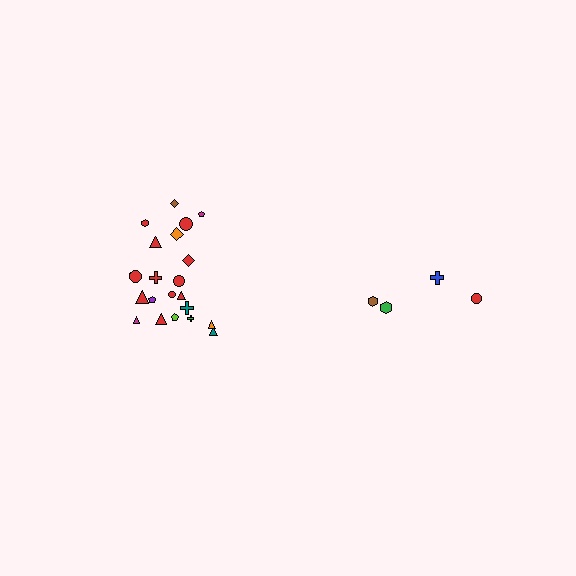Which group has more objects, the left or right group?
The left group.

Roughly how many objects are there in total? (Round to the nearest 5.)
Roughly 25 objects in total.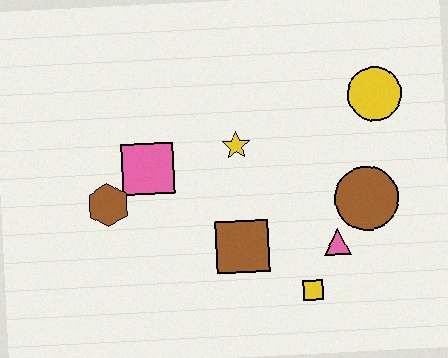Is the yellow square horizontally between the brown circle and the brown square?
Yes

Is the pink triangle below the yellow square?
No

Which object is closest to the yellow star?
The pink square is closest to the yellow star.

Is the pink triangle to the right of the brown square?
Yes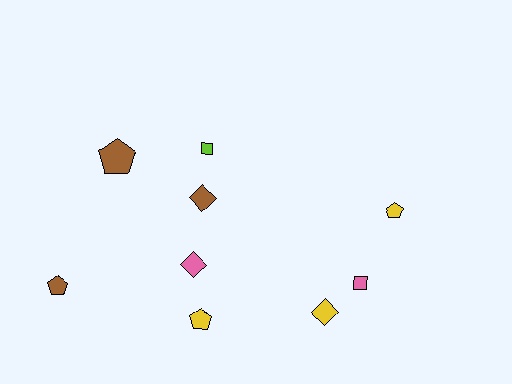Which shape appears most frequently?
Pentagon, with 4 objects.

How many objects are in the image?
There are 9 objects.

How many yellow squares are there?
There are no yellow squares.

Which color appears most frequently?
Yellow, with 3 objects.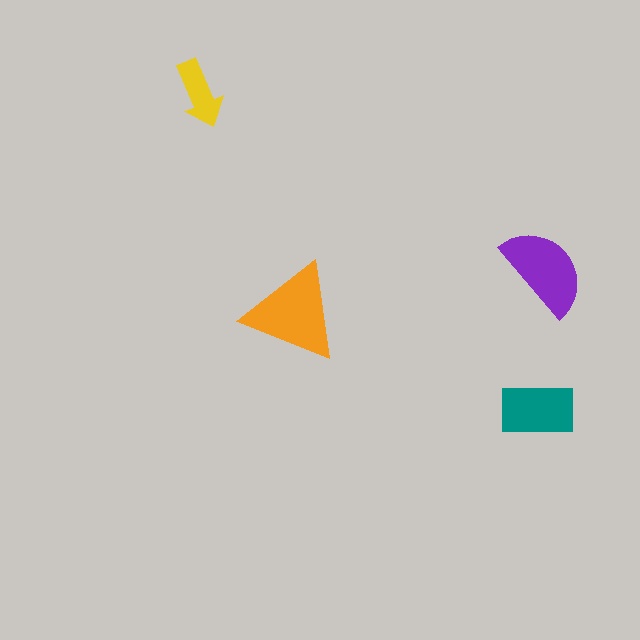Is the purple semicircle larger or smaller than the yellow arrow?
Larger.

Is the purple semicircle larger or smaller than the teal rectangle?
Larger.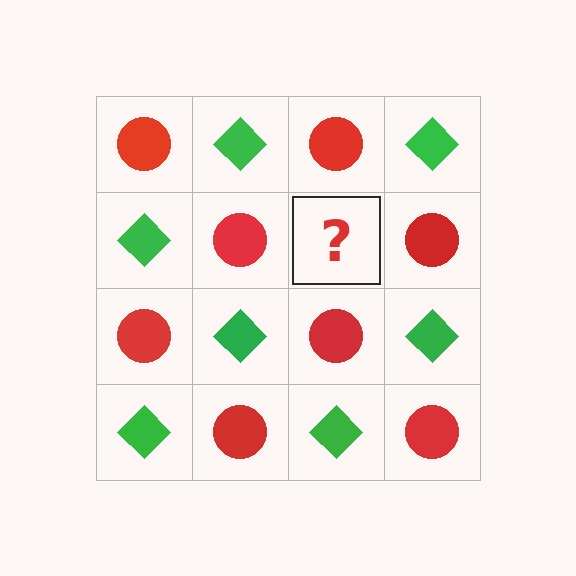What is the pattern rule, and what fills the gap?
The rule is that it alternates red circle and green diamond in a checkerboard pattern. The gap should be filled with a green diamond.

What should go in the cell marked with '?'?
The missing cell should contain a green diamond.